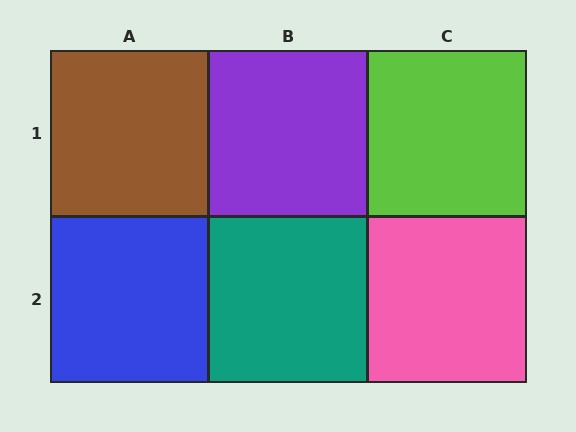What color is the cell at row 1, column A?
Brown.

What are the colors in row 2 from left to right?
Blue, teal, pink.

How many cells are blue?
1 cell is blue.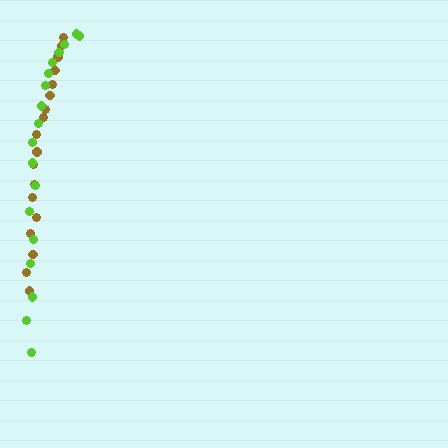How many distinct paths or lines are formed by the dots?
There are 2 distinct paths.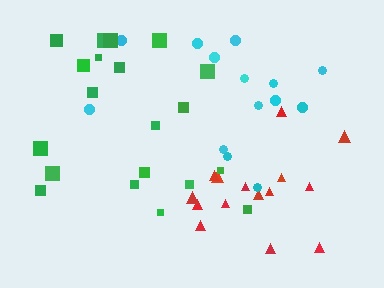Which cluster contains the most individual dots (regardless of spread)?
Green (20).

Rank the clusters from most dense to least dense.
red, green, cyan.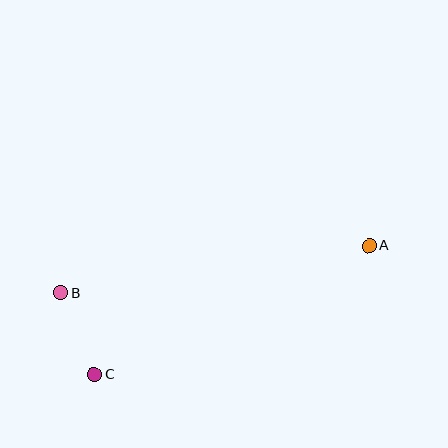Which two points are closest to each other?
Points B and C are closest to each other.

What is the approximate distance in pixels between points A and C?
The distance between A and C is approximately 303 pixels.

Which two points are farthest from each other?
Points A and B are farthest from each other.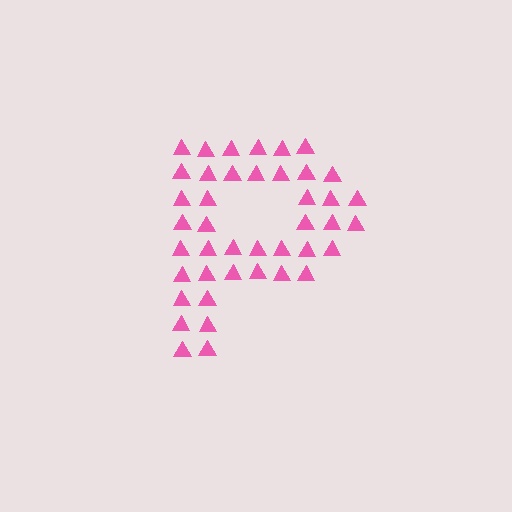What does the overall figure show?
The overall figure shows the letter P.